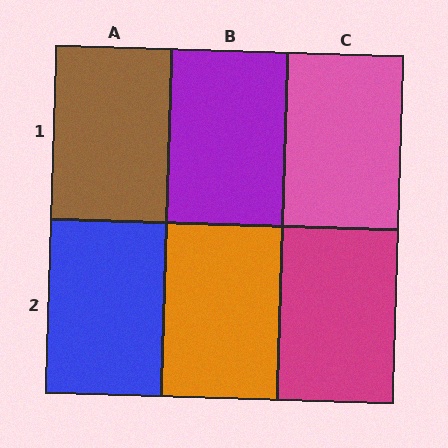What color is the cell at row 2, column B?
Orange.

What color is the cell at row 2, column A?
Blue.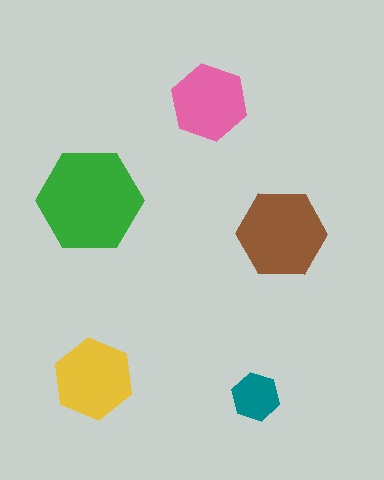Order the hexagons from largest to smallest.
the green one, the brown one, the yellow one, the pink one, the teal one.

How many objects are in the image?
There are 5 objects in the image.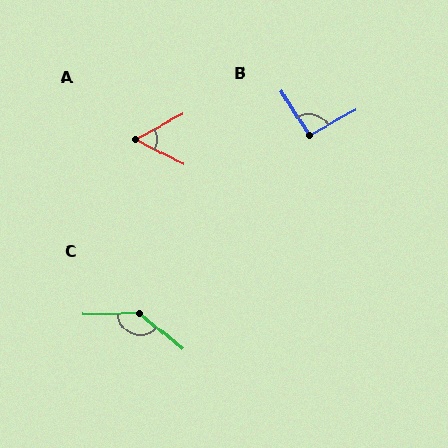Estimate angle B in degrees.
Approximately 94 degrees.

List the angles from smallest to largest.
A (56°), B (94°), C (140°).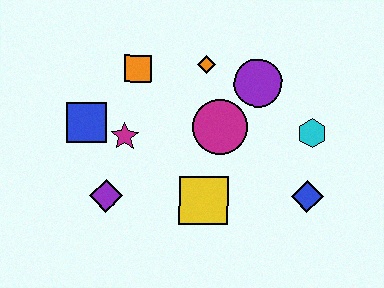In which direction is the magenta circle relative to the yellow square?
The magenta circle is above the yellow square.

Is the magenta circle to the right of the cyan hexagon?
No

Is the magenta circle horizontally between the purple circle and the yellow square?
Yes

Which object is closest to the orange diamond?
The purple circle is closest to the orange diamond.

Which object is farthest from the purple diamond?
The cyan hexagon is farthest from the purple diamond.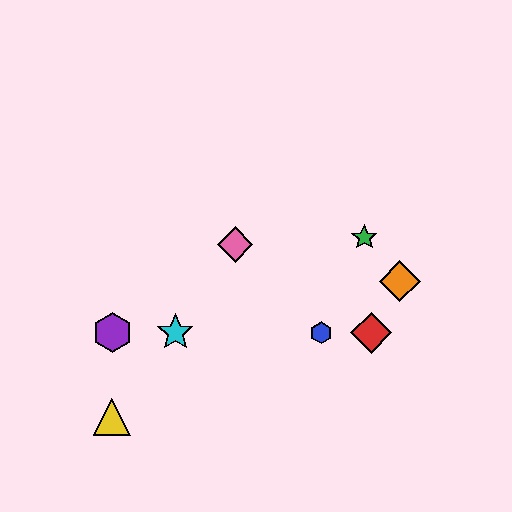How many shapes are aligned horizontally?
4 shapes (the red diamond, the blue hexagon, the purple hexagon, the cyan star) are aligned horizontally.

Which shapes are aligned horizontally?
The red diamond, the blue hexagon, the purple hexagon, the cyan star are aligned horizontally.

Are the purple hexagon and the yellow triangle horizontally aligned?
No, the purple hexagon is at y≈333 and the yellow triangle is at y≈417.